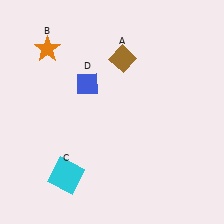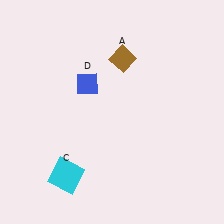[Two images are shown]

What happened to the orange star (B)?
The orange star (B) was removed in Image 2. It was in the top-left area of Image 1.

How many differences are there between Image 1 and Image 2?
There is 1 difference between the two images.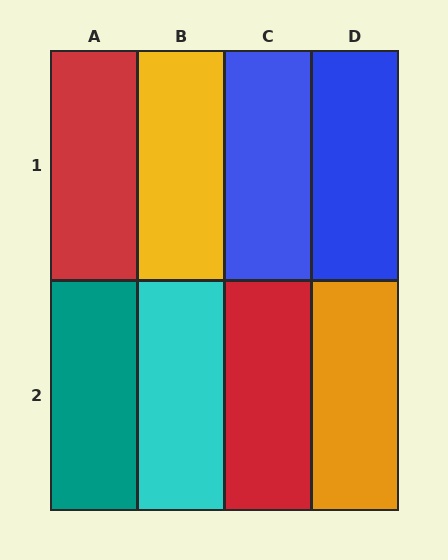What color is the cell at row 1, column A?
Red.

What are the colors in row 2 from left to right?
Teal, cyan, red, orange.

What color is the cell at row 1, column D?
Blue.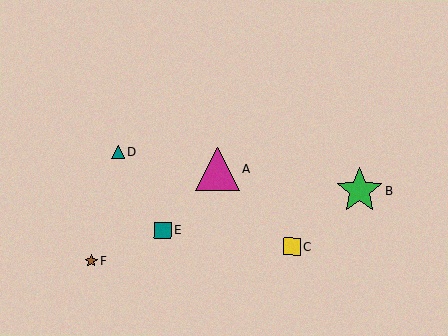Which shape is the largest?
The green star (labeled B) is the largest.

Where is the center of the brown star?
The center of the brown star is at (92, 261).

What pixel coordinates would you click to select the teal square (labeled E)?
Click at (162, 230) to select the teal square E.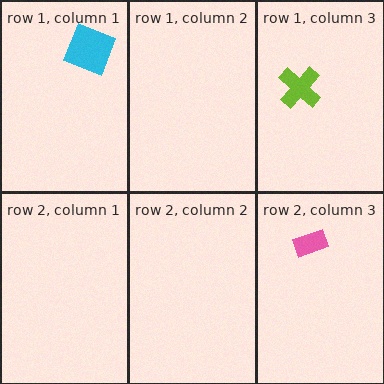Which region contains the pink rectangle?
The row 2, column 3 region.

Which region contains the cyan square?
The row 1, column 1 region.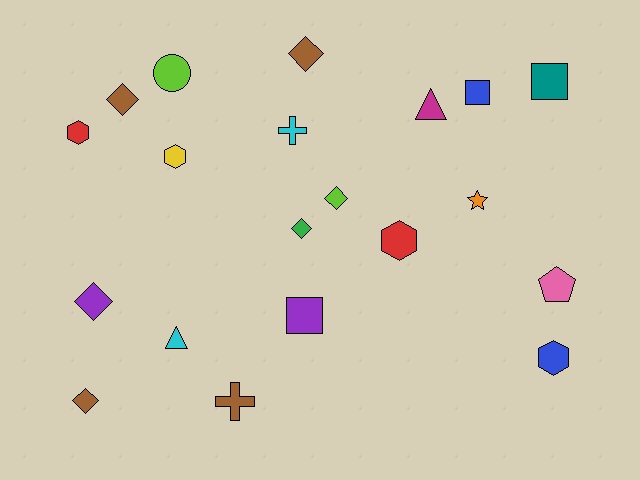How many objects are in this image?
There are 20 objects.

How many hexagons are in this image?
There are 4 hexagons.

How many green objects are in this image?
There is 1 green object.